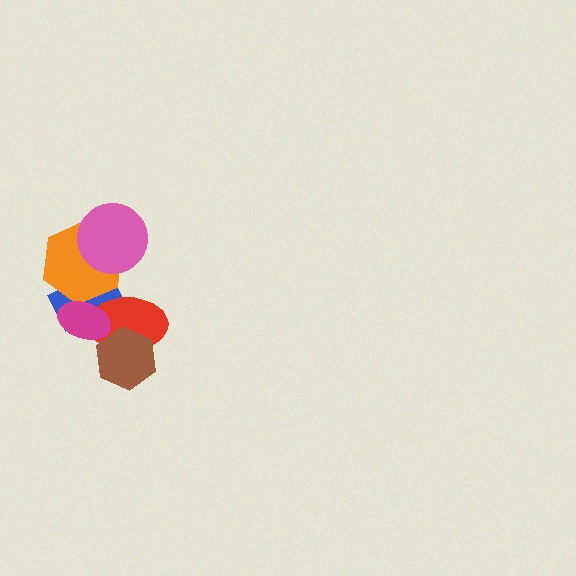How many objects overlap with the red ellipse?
3 objects overlap with the red ellipse.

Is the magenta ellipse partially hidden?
No, no other shape covers it.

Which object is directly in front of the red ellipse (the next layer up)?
The brown hexagon is directly in front of the red ellipse.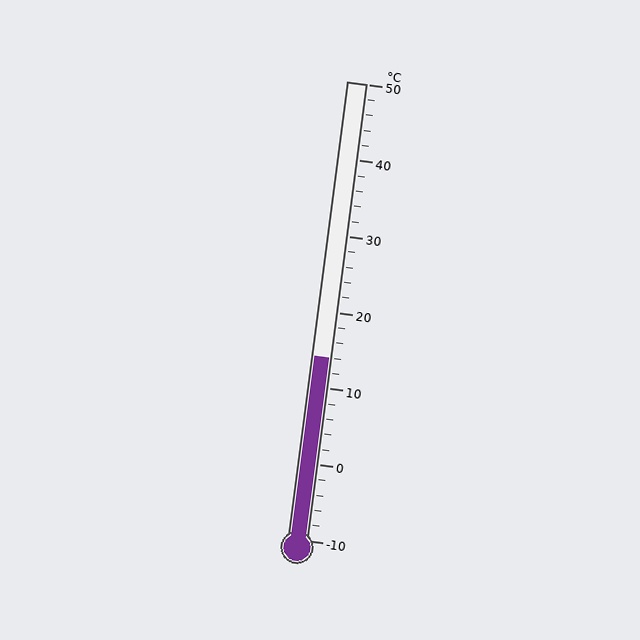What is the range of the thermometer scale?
The thermometer scale ranges from -10°C to 50°C.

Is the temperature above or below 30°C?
The temperature is below 30°C.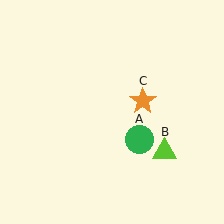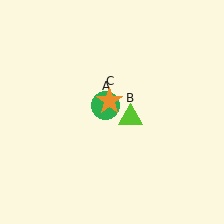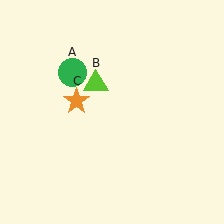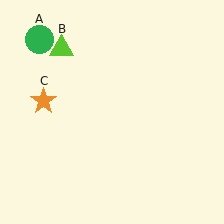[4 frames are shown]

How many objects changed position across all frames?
3 objects changed position: green circle (object A), lime triangle (object B), orange star (object C).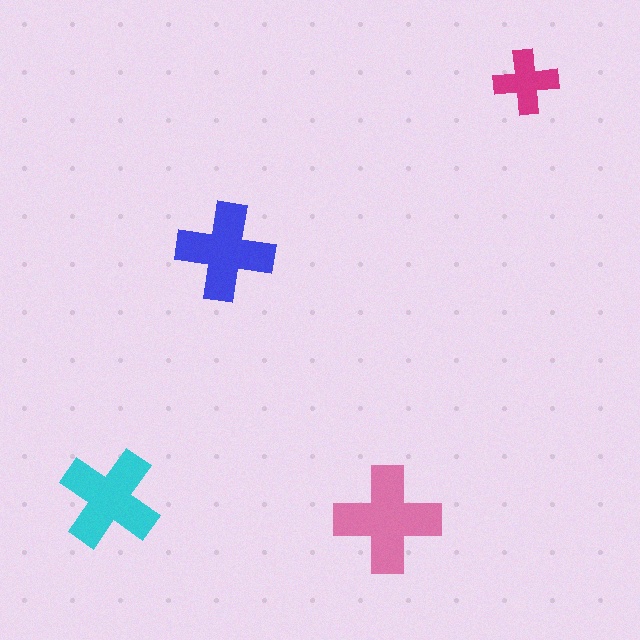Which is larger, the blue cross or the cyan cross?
The cyan one.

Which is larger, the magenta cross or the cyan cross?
The cyan one.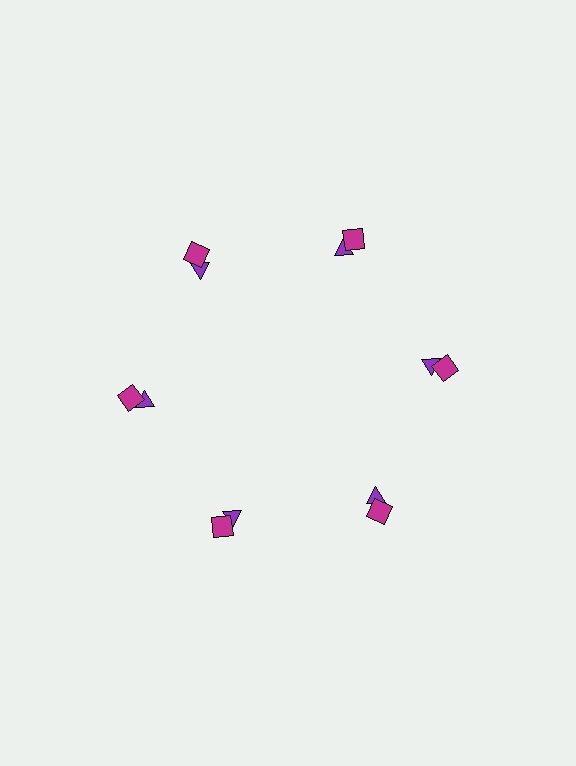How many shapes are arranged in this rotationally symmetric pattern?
There are 12 shapes, arranged in 6 groups of 2.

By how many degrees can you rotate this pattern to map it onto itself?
The pattern maps onto itself every 60 degrees of rotation.